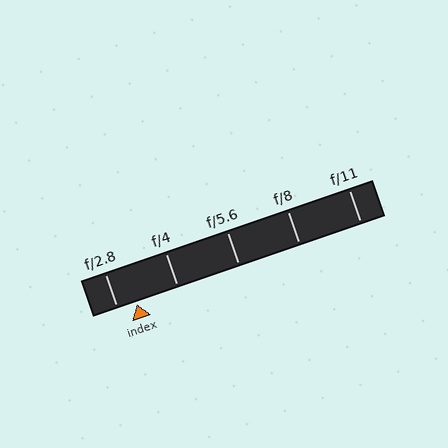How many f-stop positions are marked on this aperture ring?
There are 5 f-stop positions marked.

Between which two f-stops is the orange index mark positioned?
The index mark is between f/2.8 and f/4.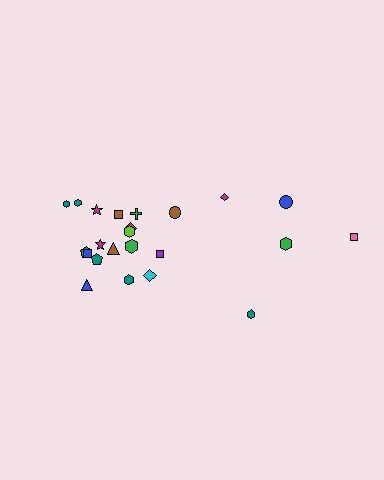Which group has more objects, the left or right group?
The left group.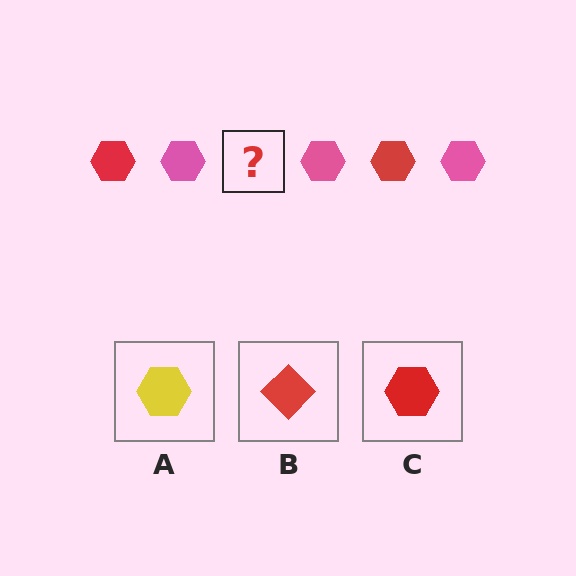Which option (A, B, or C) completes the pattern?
C.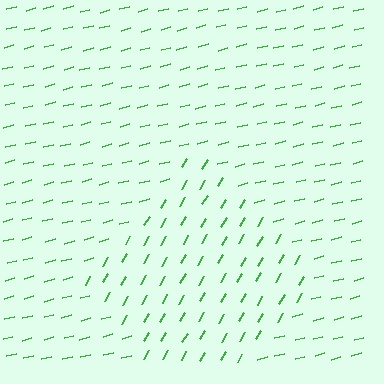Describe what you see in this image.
The image is filled with small green line segments. A diamond region in the image has lines oriented differently from the surrounding lines, creating a visible texture boundary.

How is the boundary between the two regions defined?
The boundary is defined purely by a change in line orientation (approximately 45 degrees difference). All lines are the same color and thickness.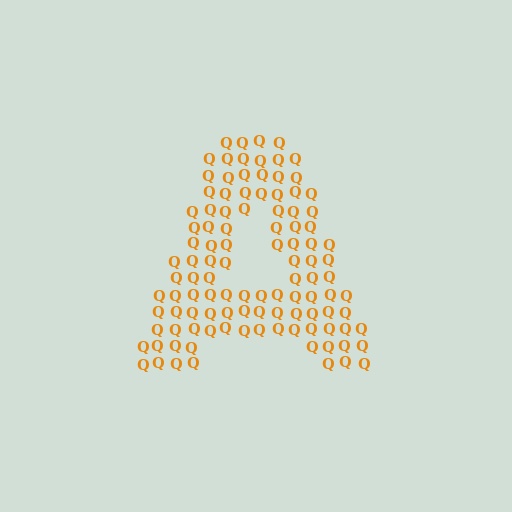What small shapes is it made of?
It is made of small letter Q's.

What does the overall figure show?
The overall figure shows the letter A.